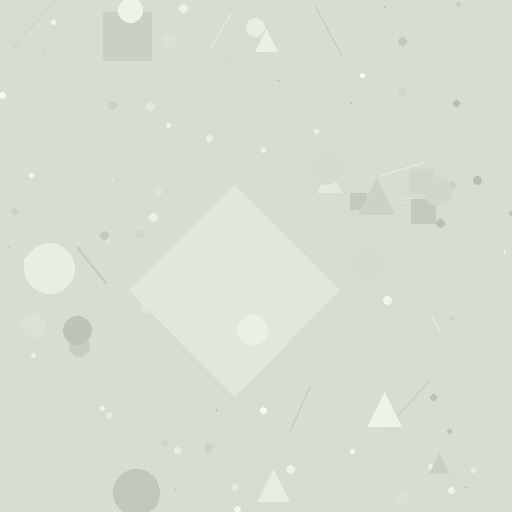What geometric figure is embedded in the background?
A diamond is embedded in the background.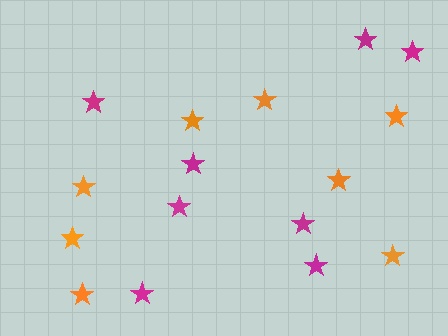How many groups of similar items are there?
There are 2 groups: one group of orange stars (8) and one group of magenta stars (8).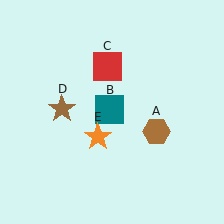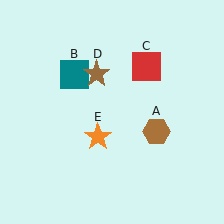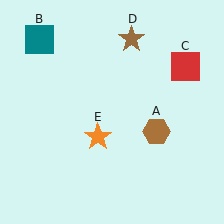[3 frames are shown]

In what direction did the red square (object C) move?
The red square (object C) moved right.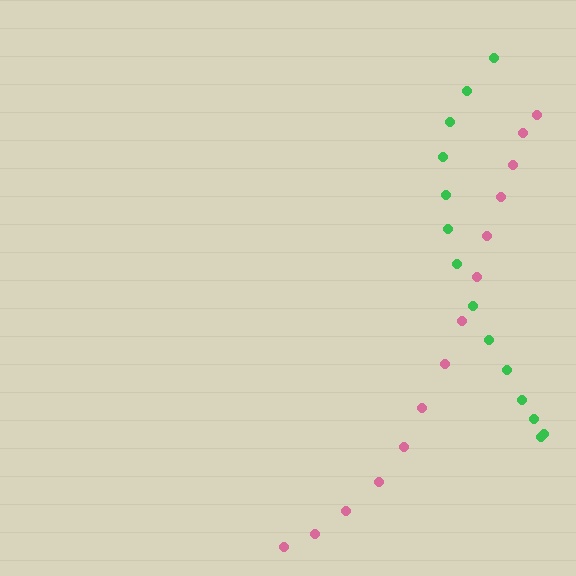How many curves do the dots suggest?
There are 2 distinct paths.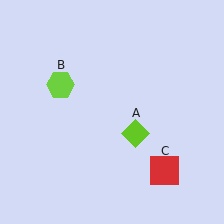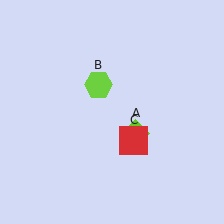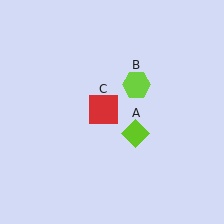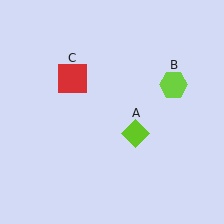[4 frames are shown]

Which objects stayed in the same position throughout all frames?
Lime diamond (object A) remained stationary.